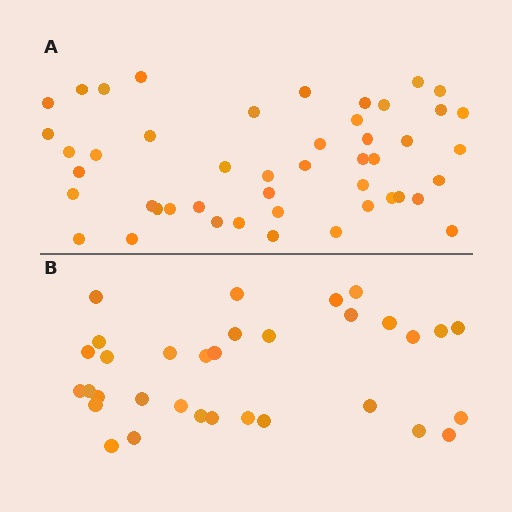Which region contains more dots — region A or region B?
Region A (the top region) has more dots.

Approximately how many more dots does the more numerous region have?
Region A has approximately 15 more dots than region B.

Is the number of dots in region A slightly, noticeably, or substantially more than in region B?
Region A has noticeably more, but not dramatically so. The ratio is roughly 1.4 to 1.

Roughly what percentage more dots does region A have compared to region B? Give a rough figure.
About 40% more.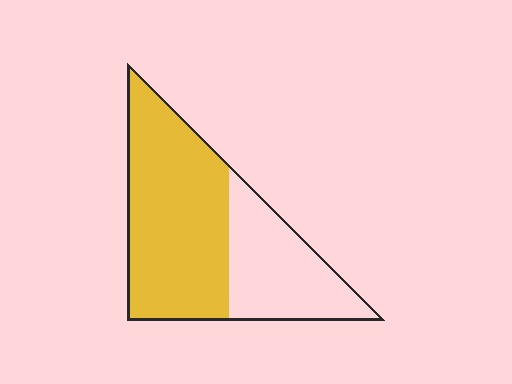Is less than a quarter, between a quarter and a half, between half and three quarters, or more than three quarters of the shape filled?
Between half and three quarters.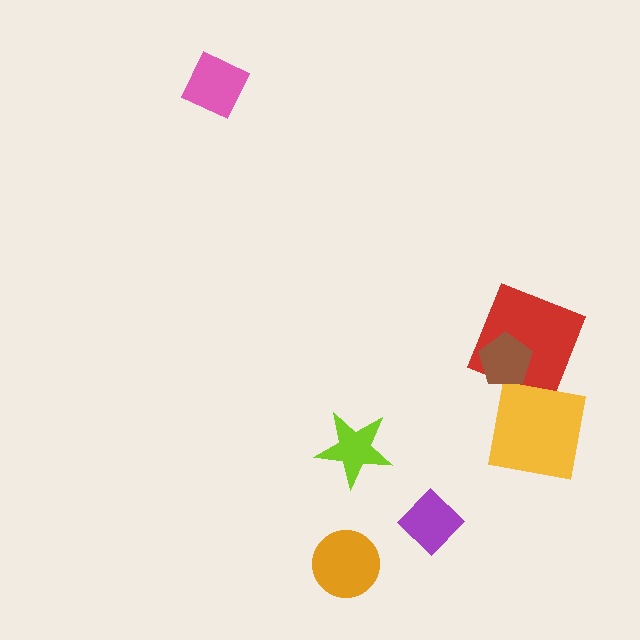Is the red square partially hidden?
Yes, it is partially covered by another shape.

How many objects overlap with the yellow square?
0 objects overlap with the yellow square.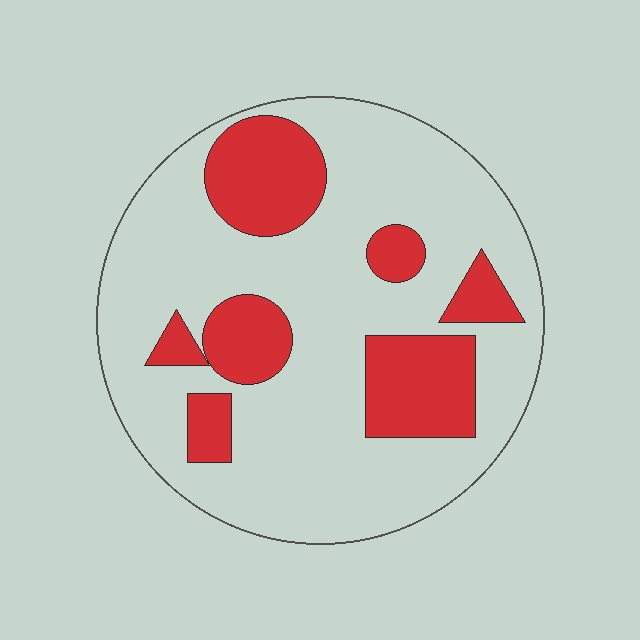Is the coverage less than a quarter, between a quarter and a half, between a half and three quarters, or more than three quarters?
Between a quarter and a half.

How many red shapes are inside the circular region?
7.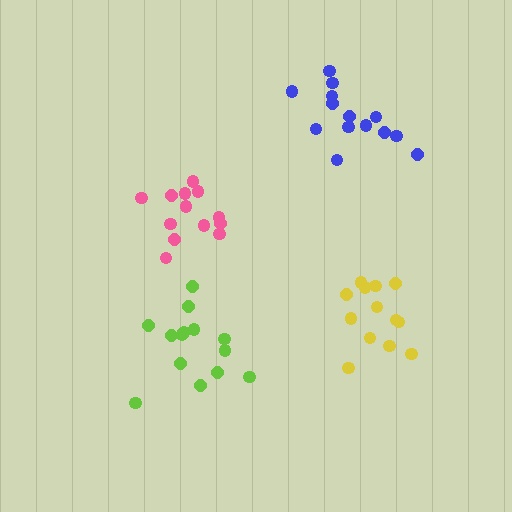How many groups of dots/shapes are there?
There are 4 groups.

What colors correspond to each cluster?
The clusters are colored: pink, yellow, lime, blue.